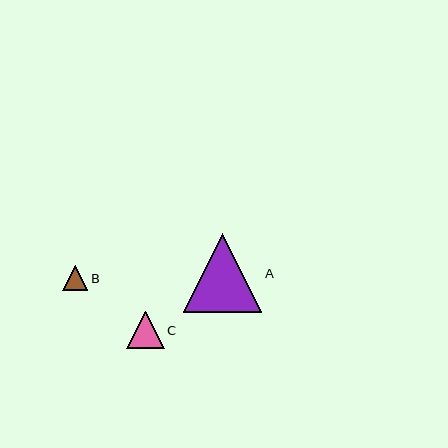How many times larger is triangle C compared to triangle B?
Triangle C is approximately 1.5 times the size of triangle B.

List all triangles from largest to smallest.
From largest to smallest: A, C, B.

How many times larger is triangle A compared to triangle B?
Triangle A is approximately 3.1 times the size of triangle B.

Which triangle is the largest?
Triangle A is the largest with a size of approximately 78 pixels.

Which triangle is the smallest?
Triangle B is the smallest with a size of approximately 25 pixels.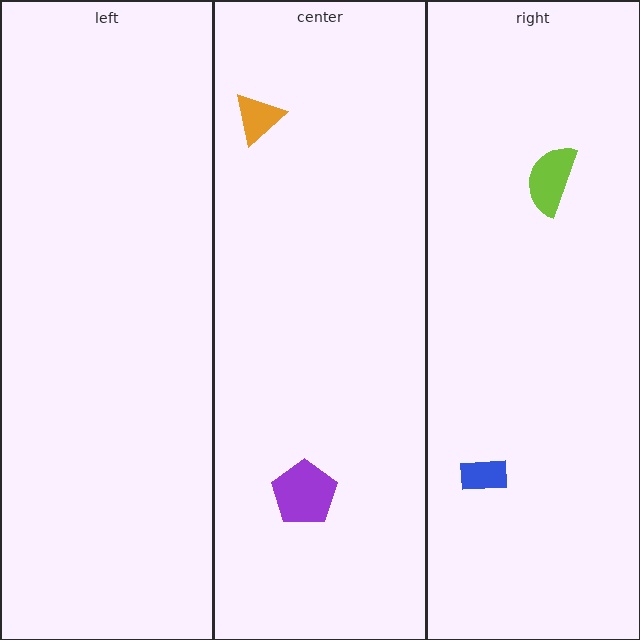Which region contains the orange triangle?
The center region.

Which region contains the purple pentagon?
The center region.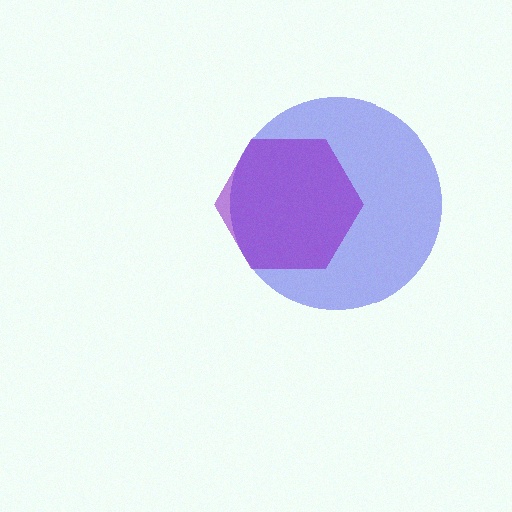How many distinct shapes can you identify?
There are 2 distinct shapes: a blue circle, a purple hexagon.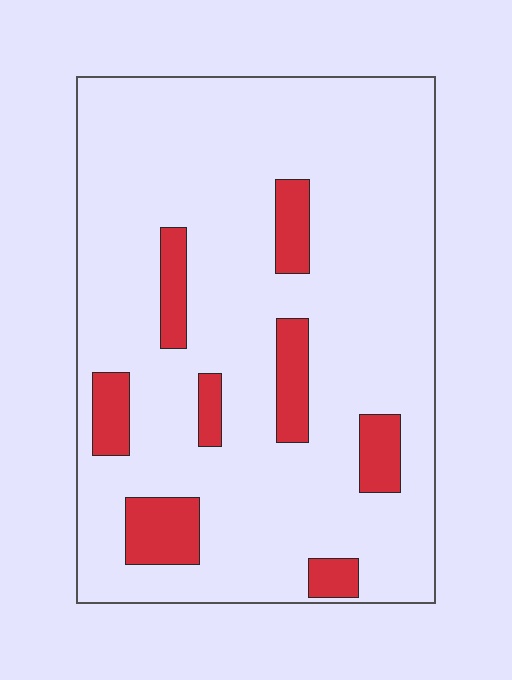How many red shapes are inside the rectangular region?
8.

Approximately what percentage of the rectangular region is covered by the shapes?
Approximately 15%.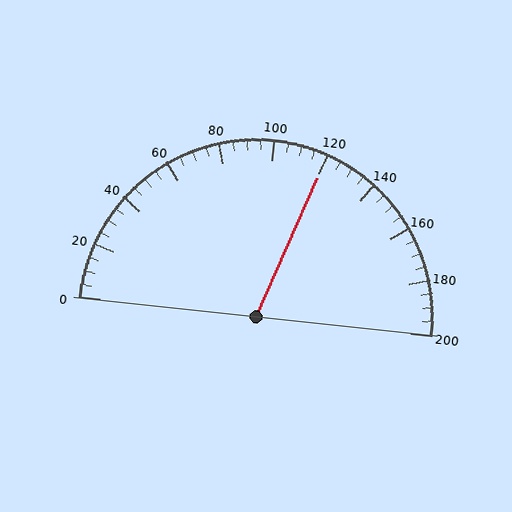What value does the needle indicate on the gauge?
The needle indicates approximately 120.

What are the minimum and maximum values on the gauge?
The gauge ranges from 0 to 200.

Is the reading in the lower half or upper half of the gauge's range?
The reading is in the upper half of the range (0 to 200).